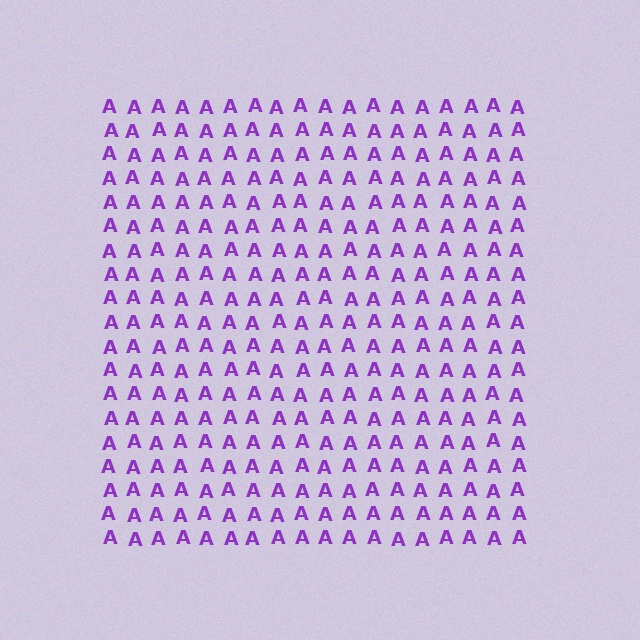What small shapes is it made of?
It is made of small letter A's.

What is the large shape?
The large shape is a square.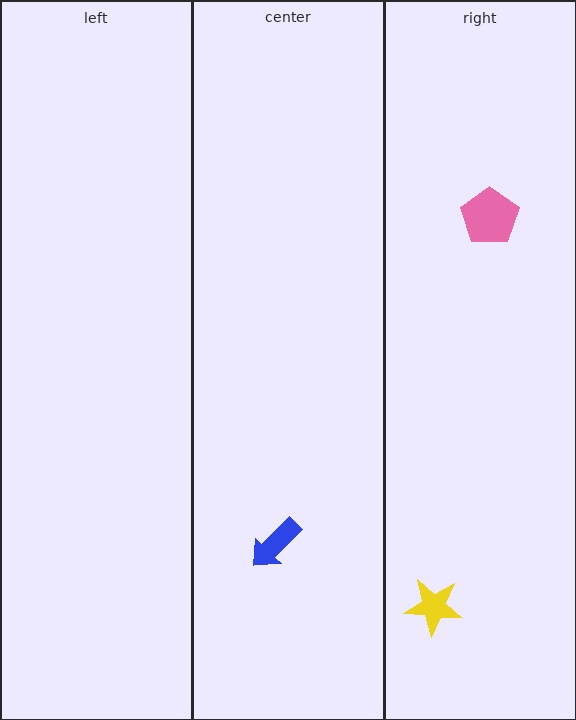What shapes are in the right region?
The yellow star, the pink pentagon.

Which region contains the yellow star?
The right region.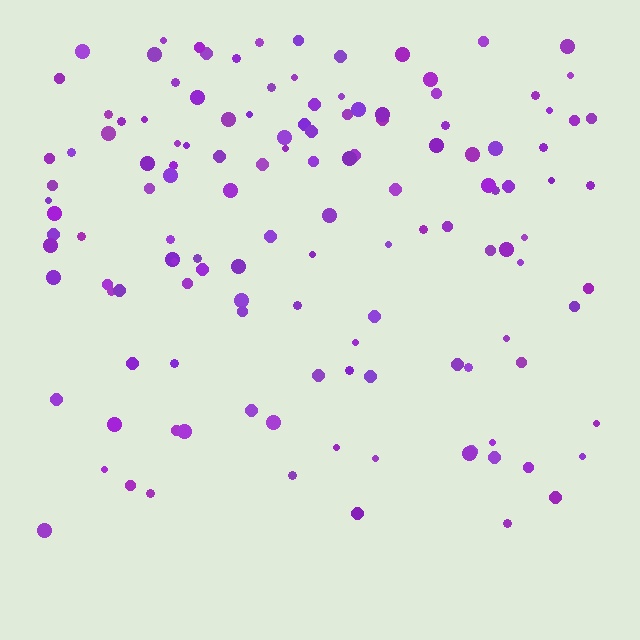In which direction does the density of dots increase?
From bottom to top, with the top side densest.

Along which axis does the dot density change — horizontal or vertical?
Vertical.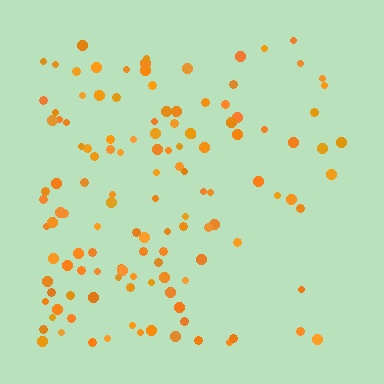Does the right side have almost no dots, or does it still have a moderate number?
Still a moderate number, just noticeably fewer than the left.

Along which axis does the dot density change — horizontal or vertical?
Horizontal.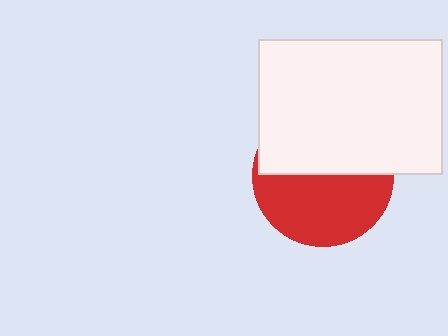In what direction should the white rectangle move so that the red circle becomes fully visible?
The white rectangle should move up. That is the shortest direction to clear the overlap and leave the red circle fully visible.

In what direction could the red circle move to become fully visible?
The red circle could move down. That would shift it out from behind the white rectangle entirely.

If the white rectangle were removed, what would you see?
You would see the complete red circle.